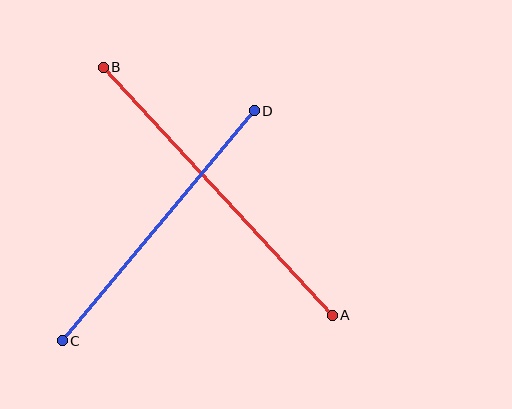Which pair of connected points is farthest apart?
Points A and B are farthest apart.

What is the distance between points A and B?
The distance is approximately 337 pixels.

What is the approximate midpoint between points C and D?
The midpoint is at approximately (158, 226) pixels.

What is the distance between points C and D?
The distance is approximately 300 pixels.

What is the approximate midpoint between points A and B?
The midpoint is at approximately (218, 191) pixels.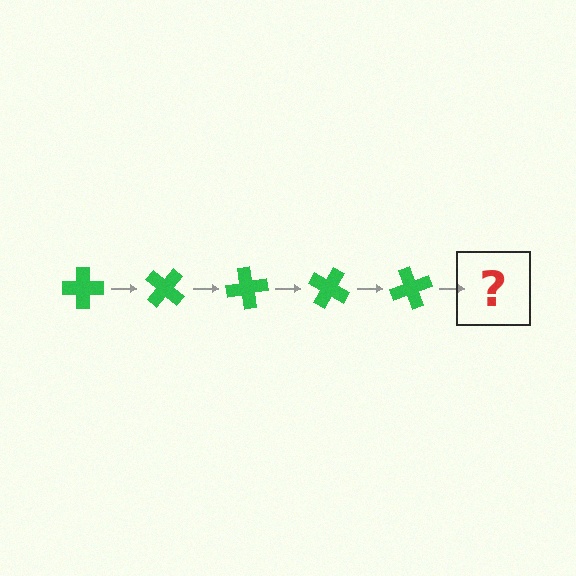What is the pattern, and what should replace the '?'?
The pattern is that the cross rotates 40 degrees each step. The '?' should be a green cross rotated 200 degrees.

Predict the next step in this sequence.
The next step is a green cross rotated 200 degrees.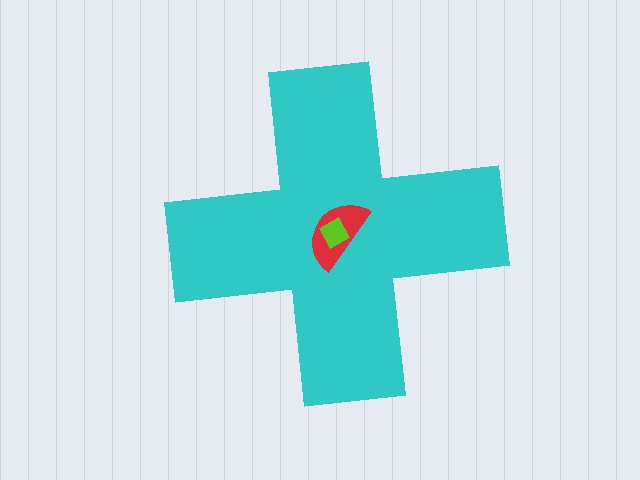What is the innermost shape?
The lime square.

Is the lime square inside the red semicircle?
Yes.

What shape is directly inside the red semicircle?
The lime square.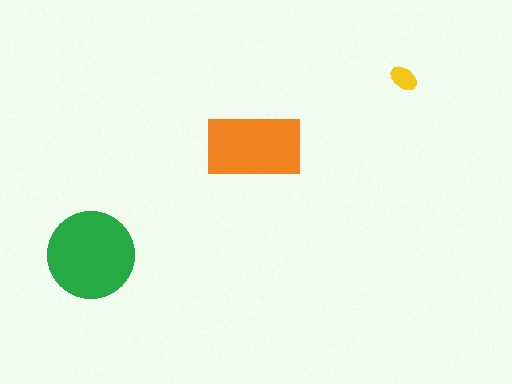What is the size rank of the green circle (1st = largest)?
1st.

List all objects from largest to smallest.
The green circle, the orange rectangle, the yellow ellipse.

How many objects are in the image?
There are 3 objects in the image.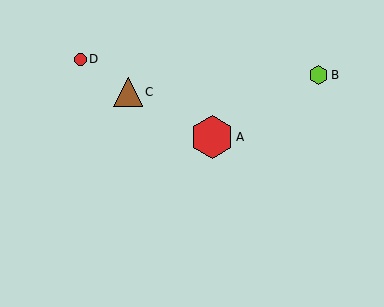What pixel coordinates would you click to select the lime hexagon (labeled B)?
Click at (319, 75) to select the lime hexagon B.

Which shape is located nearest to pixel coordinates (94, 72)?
The red circle (labeled D) at (80, 59) is nearest to that location.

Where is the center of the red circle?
The center of the red circle is at (80, 59).